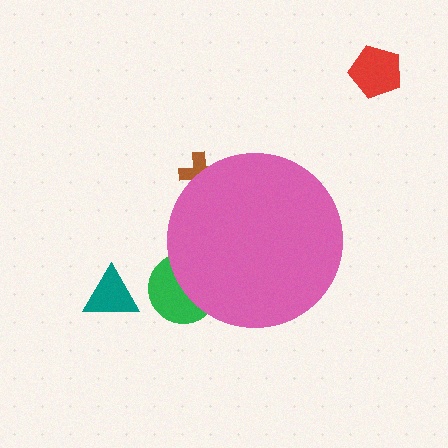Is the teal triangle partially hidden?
No, the teal triangle is fully visible.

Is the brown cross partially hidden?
Yes, the brown cross is partially hidden behind the pink circle.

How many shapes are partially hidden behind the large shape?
2 shapes are partially hidden.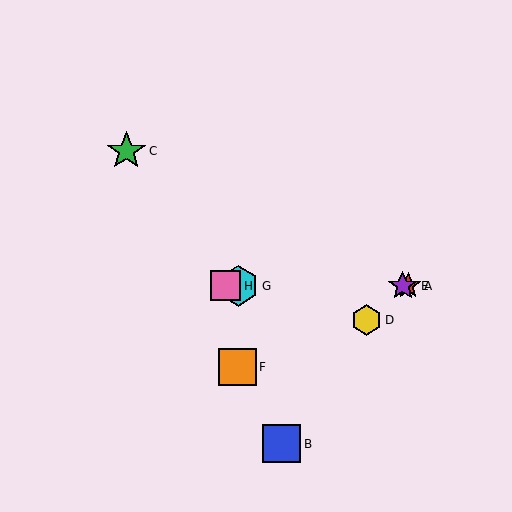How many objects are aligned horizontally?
4 objects (A, E, G, H) are aligned horizontally.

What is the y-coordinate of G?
Object G is at y≈286.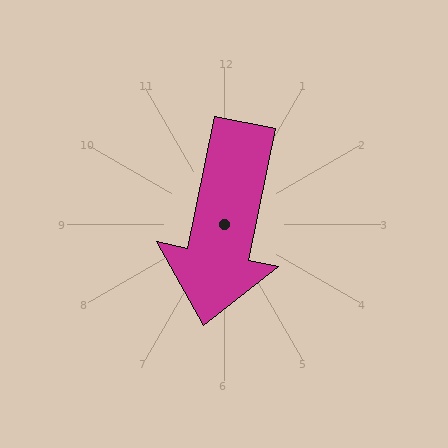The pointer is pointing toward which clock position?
Roughly 6 o'clock.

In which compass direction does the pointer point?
South.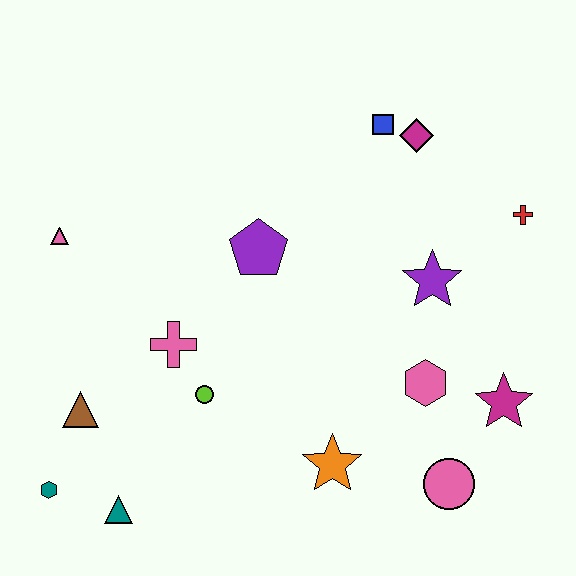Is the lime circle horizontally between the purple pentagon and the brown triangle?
Yes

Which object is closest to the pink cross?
The lime circle is closest to the pink cross.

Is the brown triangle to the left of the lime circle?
Yes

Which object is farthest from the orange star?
The pink triangle is farthest from the orange star.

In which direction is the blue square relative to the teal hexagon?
The blue square is above the teal hexagon.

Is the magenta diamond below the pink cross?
No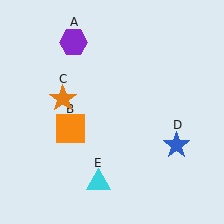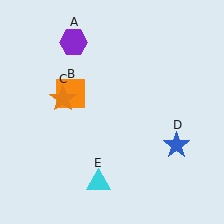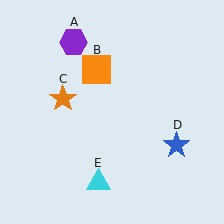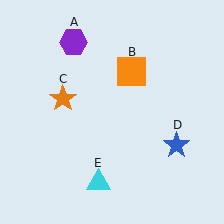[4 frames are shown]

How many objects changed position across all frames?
1 object changed position: orange square (object B).